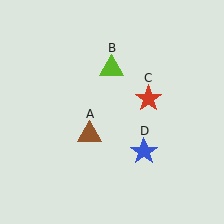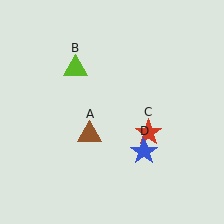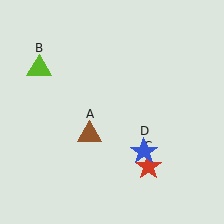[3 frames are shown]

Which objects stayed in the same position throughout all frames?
Brown triangle (object A) and blue star (object D) remained stationary.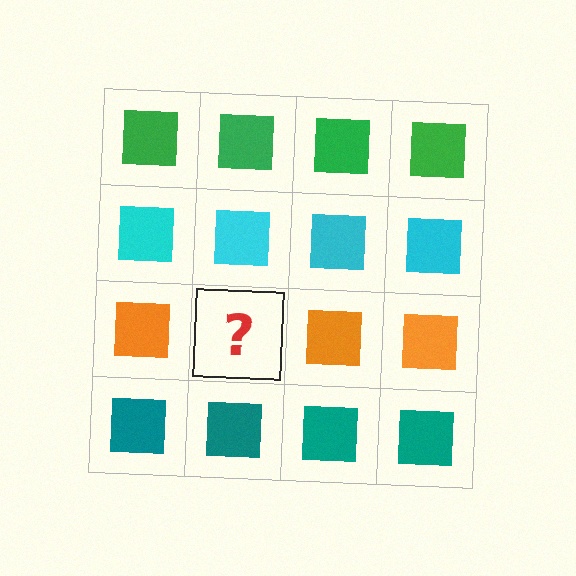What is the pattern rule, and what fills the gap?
The rule is that each row has a consistent color. The gap should be filled with an orange square.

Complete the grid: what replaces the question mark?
The question mark should be replaced with an orange square.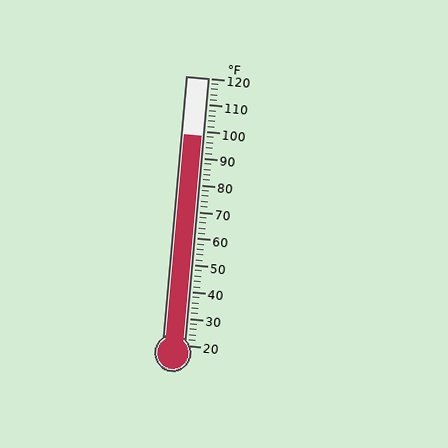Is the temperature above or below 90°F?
The temperature is above 90°F.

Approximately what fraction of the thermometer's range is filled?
The thermometer is filled to approximately 80% of its range.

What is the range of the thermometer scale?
The thermometer scale ranges from 20°F to 120°F.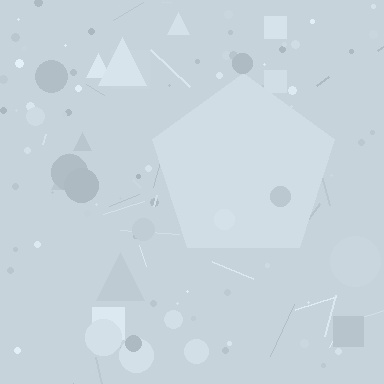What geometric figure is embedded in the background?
A pentagon is embedded in the background.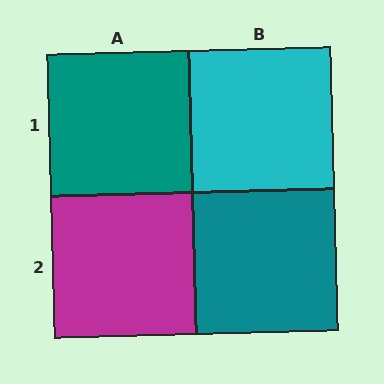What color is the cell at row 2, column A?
Magenta.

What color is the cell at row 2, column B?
Teal.